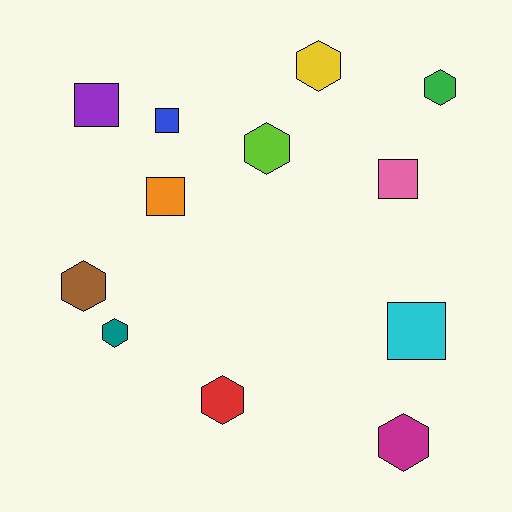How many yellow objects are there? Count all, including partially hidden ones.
There is 1 yellow object.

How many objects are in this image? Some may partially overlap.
There are 12 objects.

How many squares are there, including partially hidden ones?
There are 5 squares.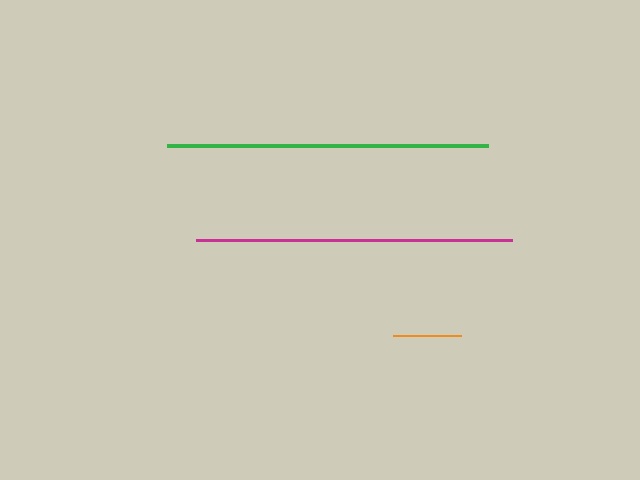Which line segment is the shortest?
The orange line is the shortest at approximately 68 pixels.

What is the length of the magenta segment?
The magenta segment is approximately 316 pixels long.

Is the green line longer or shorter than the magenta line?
The green line is longer than the magenta line.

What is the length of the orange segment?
The orange segment is approximately 68 pixels long.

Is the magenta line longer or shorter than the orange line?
The magenta line is longer than the orange line.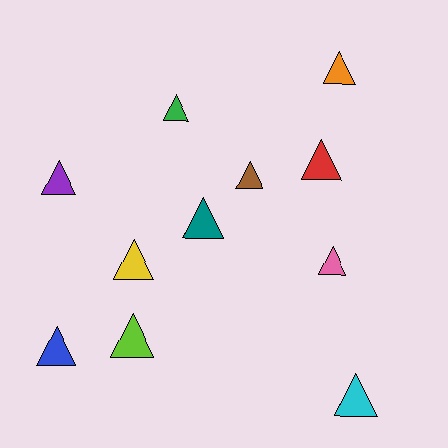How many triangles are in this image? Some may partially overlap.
There are 11 triangles.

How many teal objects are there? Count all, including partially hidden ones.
There is 1 teal object.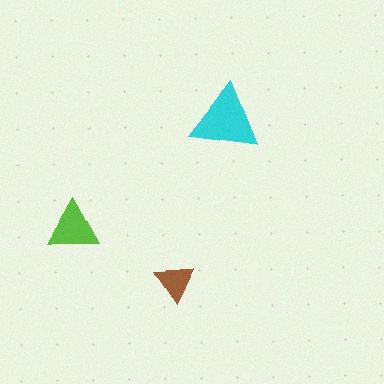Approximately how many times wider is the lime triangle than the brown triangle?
About 1.5 times wider.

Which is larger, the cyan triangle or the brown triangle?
The cyan one.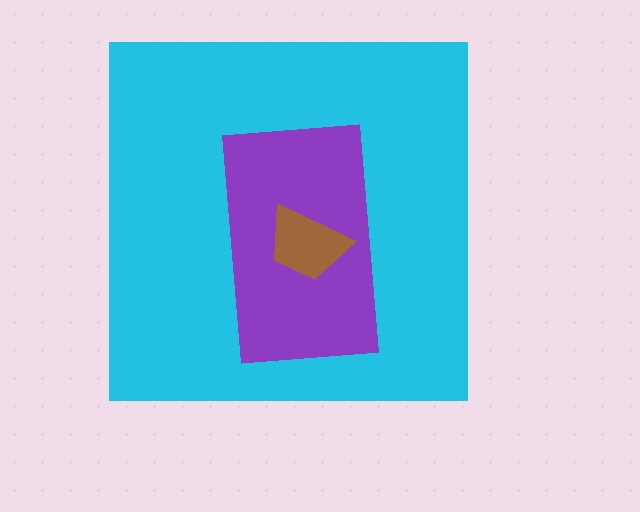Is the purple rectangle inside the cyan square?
Yes.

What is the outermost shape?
The cyan square.